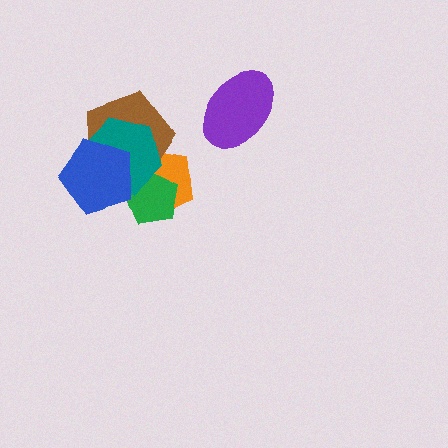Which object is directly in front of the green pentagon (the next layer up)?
The teal hexagon is directly in front of the green pentagon.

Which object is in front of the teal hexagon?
The blue pentagon is in front of the teal hexagon.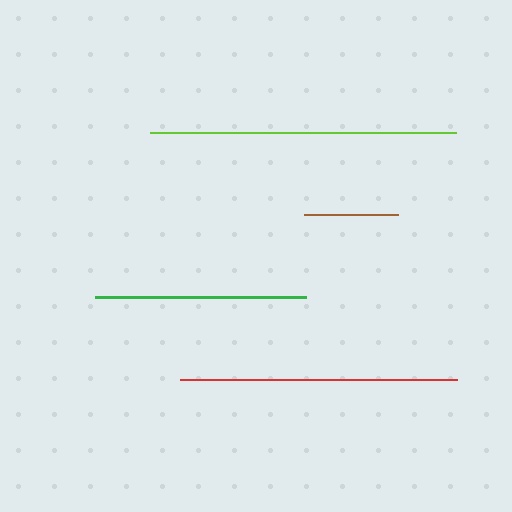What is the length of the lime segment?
The lime segment is approximately 306 pixels long.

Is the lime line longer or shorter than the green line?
The lime line is longer than the green line.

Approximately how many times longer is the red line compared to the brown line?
The red line is approximately 3.0 times the length of the brown line.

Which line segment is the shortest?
The brown line is the shortest at approximately 94 pixels.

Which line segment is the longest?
The lime line is the longest at approximately 306 pixels.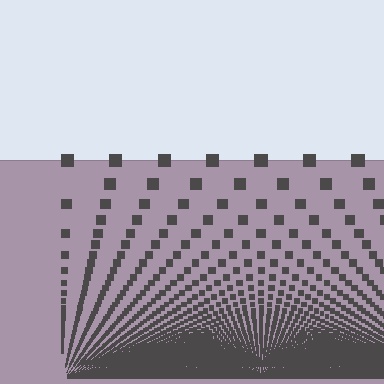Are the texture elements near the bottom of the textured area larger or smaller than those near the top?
Smaller. The gradient is inverted — elements near the bottom are smaller and denser.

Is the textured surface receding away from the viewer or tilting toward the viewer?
The surface appears to tilt toward the viewer. Texture elements get larger and sparser toward the top.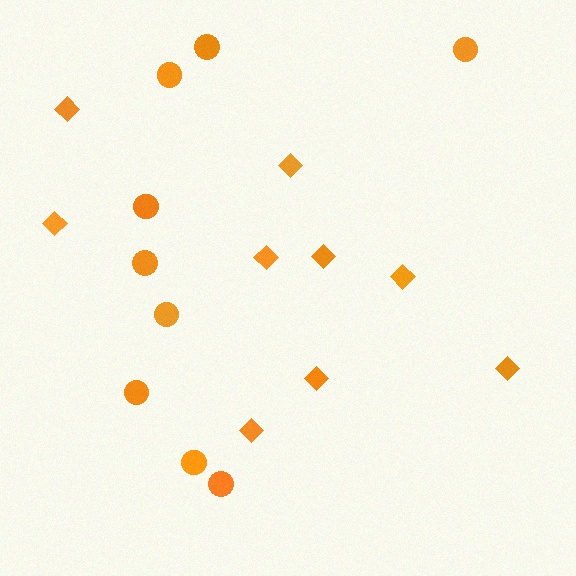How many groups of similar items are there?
There are 2 groups: one group of diamonds (9) and one group of circles (9).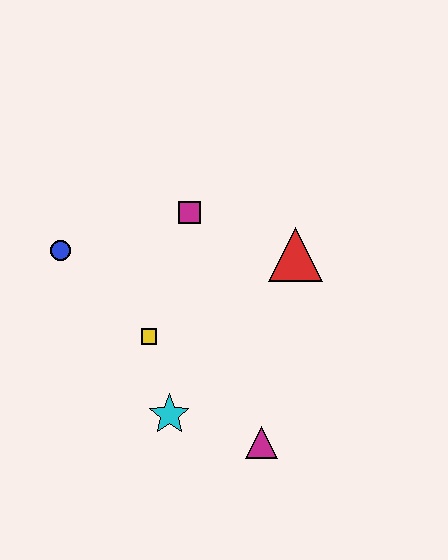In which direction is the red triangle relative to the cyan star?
The red triangle is above the cyan star.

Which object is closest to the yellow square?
The cyan star is closest to the yellow square.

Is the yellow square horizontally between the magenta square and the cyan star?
No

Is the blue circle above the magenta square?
No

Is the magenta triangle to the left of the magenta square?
No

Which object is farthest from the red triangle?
The blue circle is farthest from the red triangle.